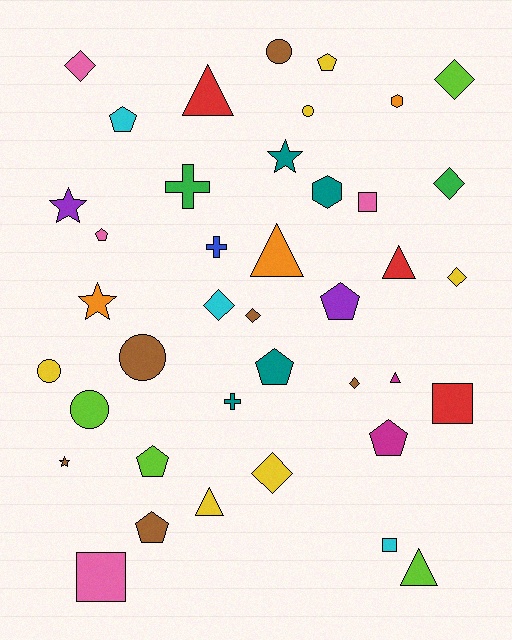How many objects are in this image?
There are 40 objects.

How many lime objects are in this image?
There are 4 lime objects.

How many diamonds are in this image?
There are 8 diamonds.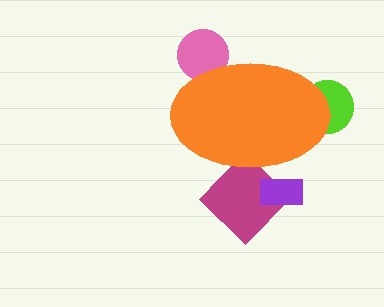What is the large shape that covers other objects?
An orange ellipse.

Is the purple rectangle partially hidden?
Yes, the purple rectangle is partially hidden behind the orange ellipse.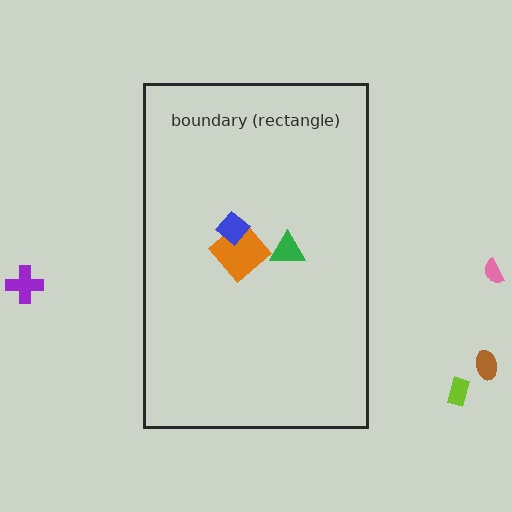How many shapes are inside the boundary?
3 inside, 4 outside.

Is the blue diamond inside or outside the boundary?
Inside.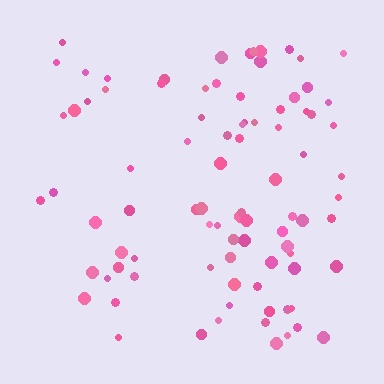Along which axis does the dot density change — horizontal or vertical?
Horizontal.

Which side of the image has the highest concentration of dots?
The right.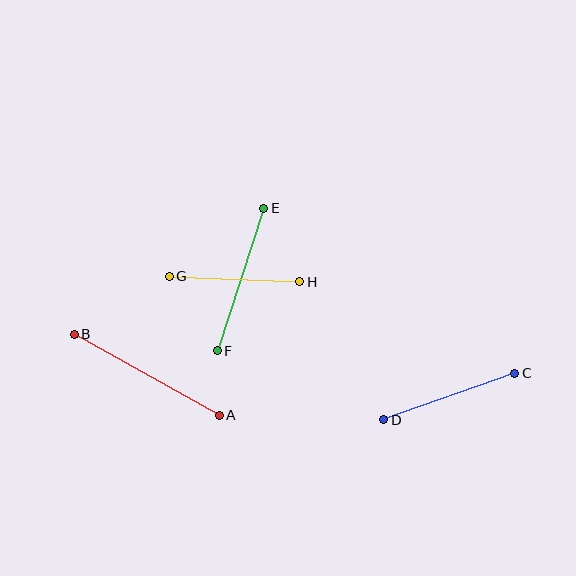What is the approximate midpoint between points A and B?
The midpoint is at approximately (147, 375) pixels.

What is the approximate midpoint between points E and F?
The midpoint is at approximately (241, 279) pixels.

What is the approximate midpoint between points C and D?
The midpoint is at approximately (449, 396) pixels.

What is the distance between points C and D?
The distance is approximately 139 pixels.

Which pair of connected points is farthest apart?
Points A and B are farthest apart.